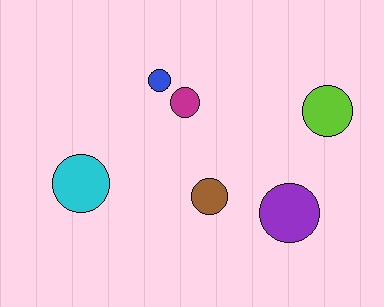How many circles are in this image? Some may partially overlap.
There are 6 circles.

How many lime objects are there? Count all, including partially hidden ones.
There is 1 lime object.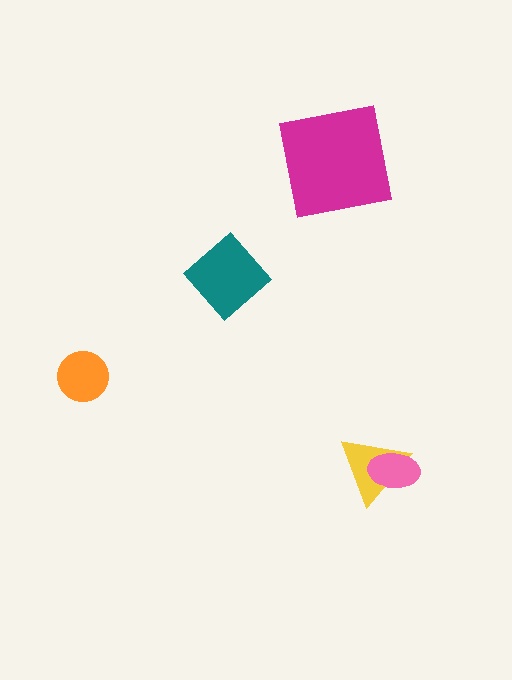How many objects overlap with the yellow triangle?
1 object overlaps with the yellow triangle.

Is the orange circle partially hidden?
No, no other shape covers it.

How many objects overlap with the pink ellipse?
1 object overlaps with the pink ellipse.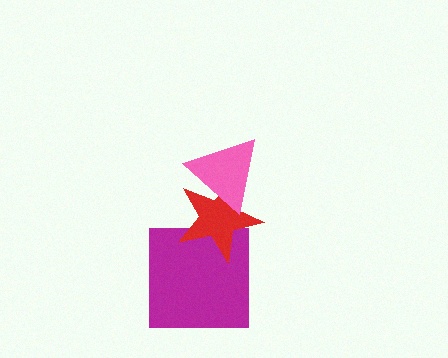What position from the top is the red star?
The red star is 2nd from the top.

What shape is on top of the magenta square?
The red star is on top of the magenta square.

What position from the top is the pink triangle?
The pink triangle is 1st from the top.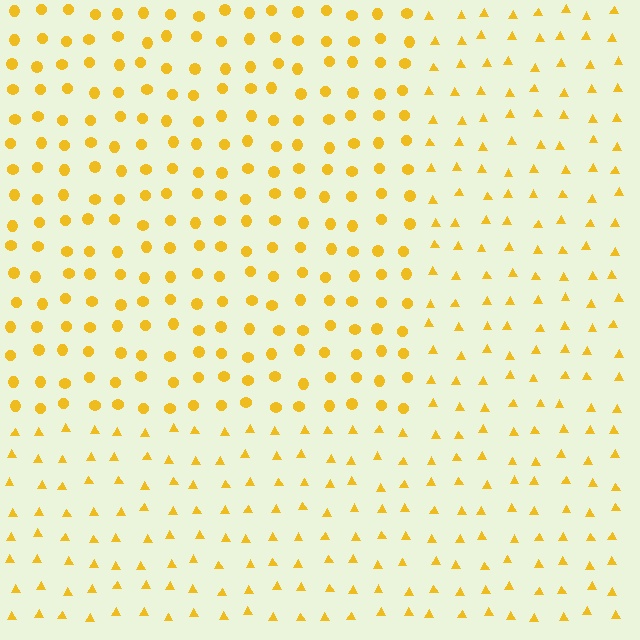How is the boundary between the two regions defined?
The boundary is defined by a change in element shape: circles inside vs. triangles outside. All elements share the same color and spacing.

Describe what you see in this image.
The image is filled with small yellow elements arranged in a uniform grid. A rectangle-shaped region contains circles, while the surrounding area contains triangles. The boundary is defined purely by the change in element shape.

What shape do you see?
I see a rectangle.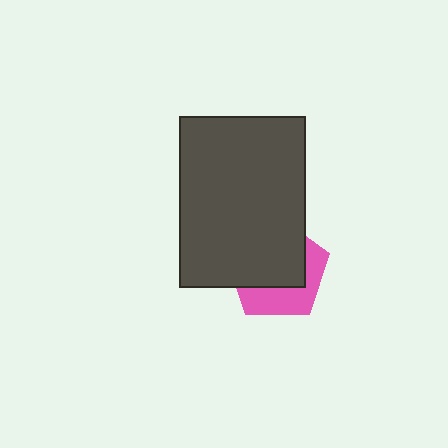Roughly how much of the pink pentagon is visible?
A small part of it is visible (roughly 40%).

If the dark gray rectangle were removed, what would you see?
You would see the complete pink pentagon.